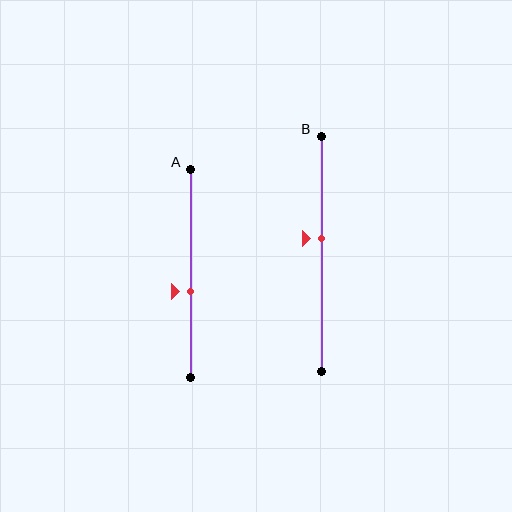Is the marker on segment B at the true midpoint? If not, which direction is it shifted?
No, the marker on segment B is shifted upward by about 6% of the segment length.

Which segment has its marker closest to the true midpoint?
Segment B has its marker closest to the true midpoint.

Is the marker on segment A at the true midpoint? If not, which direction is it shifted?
No, the marker on segment A is shifted downward by about 9% of the segment length.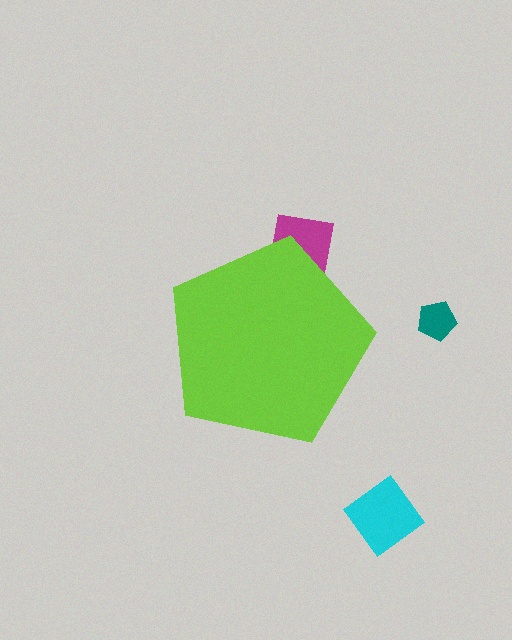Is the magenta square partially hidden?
Yes, the magenta square is partially hidden behind the lime pentagon.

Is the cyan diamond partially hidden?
No, the cyan diamond is fully visible.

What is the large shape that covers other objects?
A lime pentagon.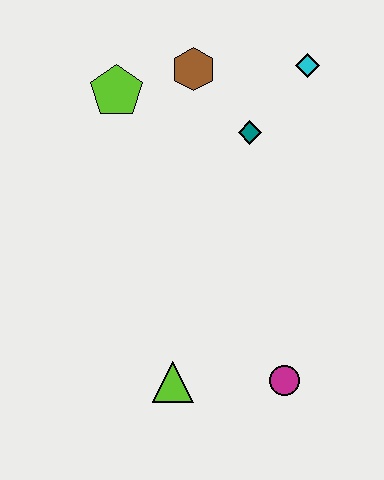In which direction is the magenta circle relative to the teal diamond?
The magenta circle is below the teal diamond.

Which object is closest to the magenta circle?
The lime triangle is closest to the magenta circle.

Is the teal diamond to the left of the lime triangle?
No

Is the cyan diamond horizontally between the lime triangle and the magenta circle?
No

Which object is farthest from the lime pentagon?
The magenta circle is farthest from the lime pentagon.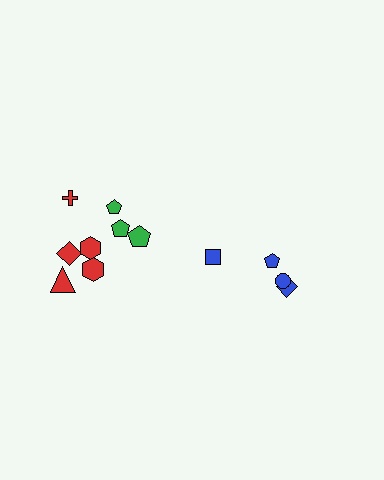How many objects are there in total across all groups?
There are 12 objects.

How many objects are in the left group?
There are 8 objects.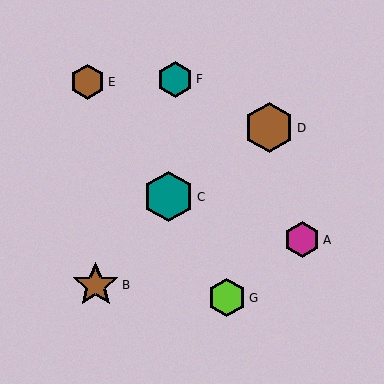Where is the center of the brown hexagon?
The center of the brown hexagon is at (87, 82).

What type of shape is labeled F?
Shape F is a teal hexagon.